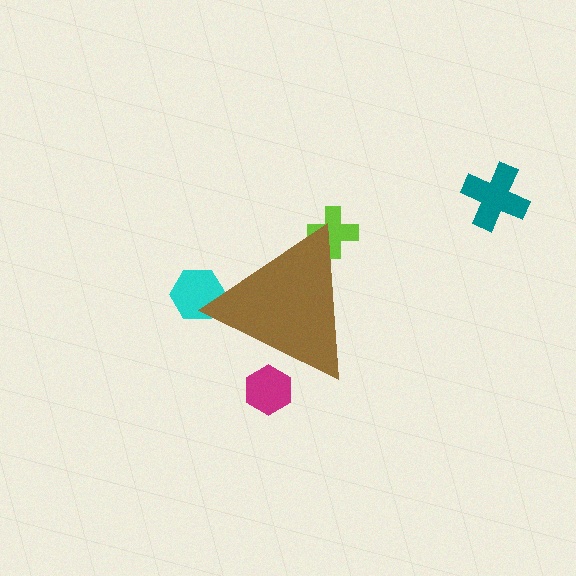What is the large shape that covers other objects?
A brown triangle.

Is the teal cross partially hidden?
No, the teal cross is fully visible.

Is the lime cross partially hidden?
Yes, the lime cross is partially hidden behind the brown triangle.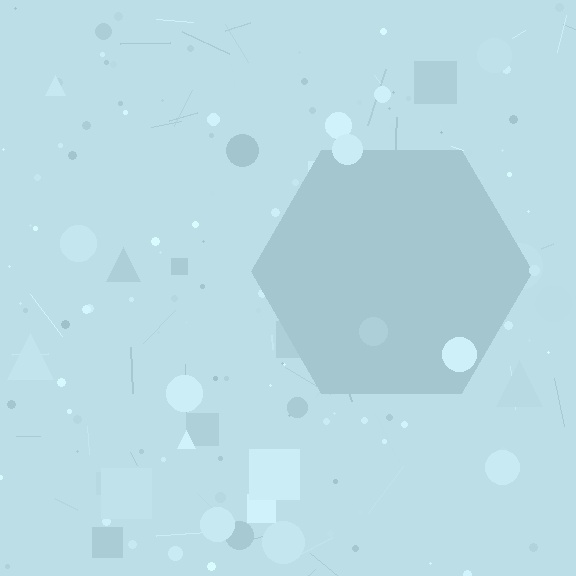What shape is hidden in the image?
A hexagon is hidden in the image.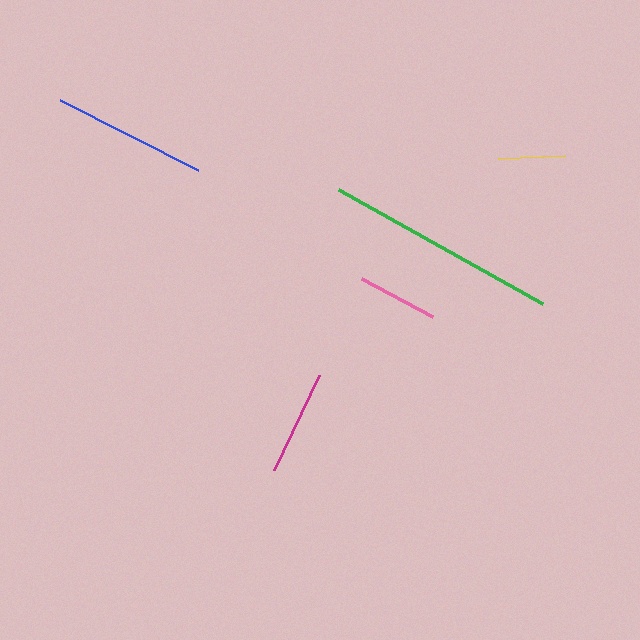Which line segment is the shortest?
The yellow line is the shortest at approximately 67 pixels.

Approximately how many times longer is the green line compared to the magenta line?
The green line is approximately 2.2 times the length of the magenta line.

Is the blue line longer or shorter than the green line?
The green line is longer than the blue line.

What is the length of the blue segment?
The blue segment is approximately 154 pixels long.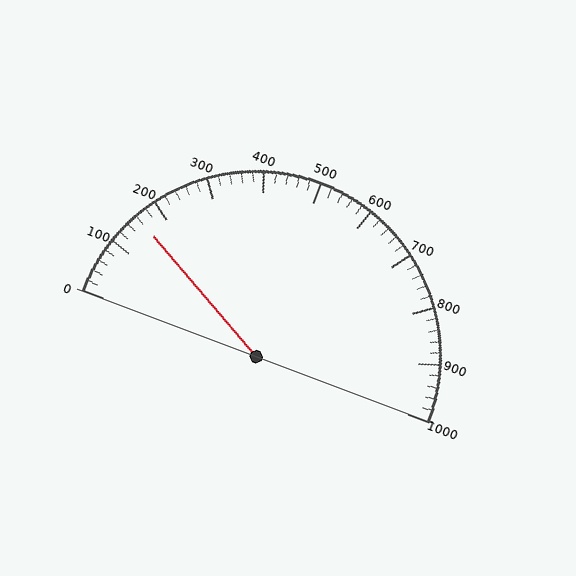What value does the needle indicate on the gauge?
The needle indicates approximately 160.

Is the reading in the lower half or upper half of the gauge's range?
The reading is in the lower half of the range (0 to 1000).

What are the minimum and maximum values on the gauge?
The gauge ranges from 0 to 1000.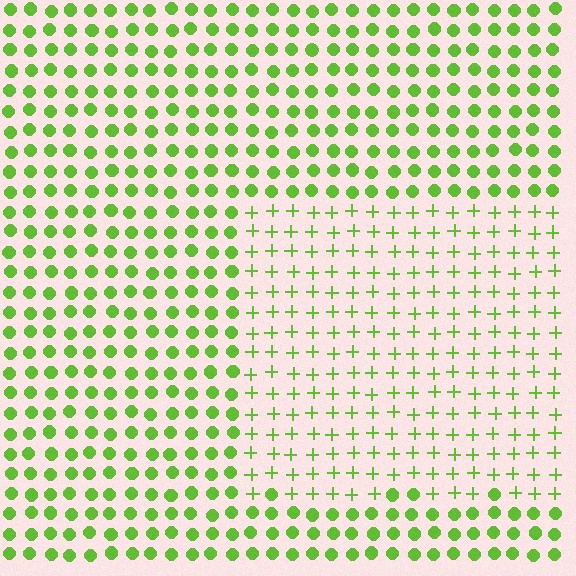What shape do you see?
I see a rectangle.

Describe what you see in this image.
The image is filled with small lime elements arranged in a uniform grid. A rectangle-shaped region contains plus signs, while the surrounding area contains circles. The boundary is defined purely by the change in element shape.